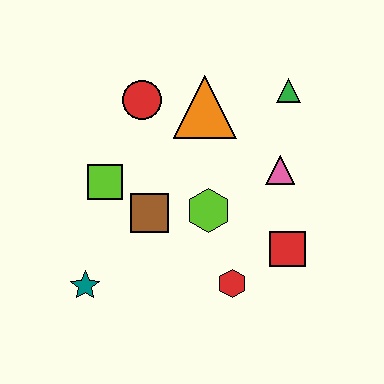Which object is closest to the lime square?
The brown square is closest to the lime square.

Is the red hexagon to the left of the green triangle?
Yes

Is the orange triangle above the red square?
Yes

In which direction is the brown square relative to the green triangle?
The brown square is to the left of the green triangle.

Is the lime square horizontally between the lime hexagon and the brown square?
No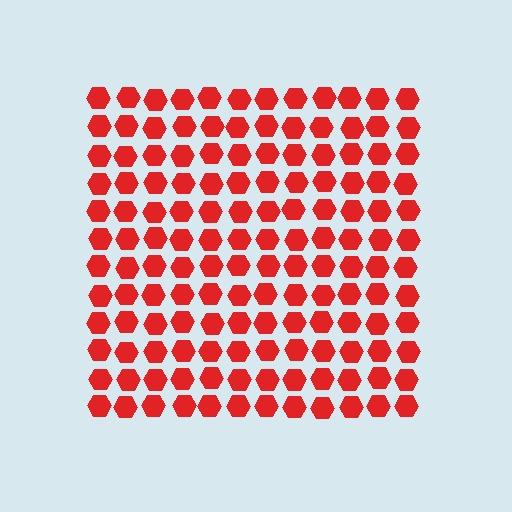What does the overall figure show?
The overall figure shows a square.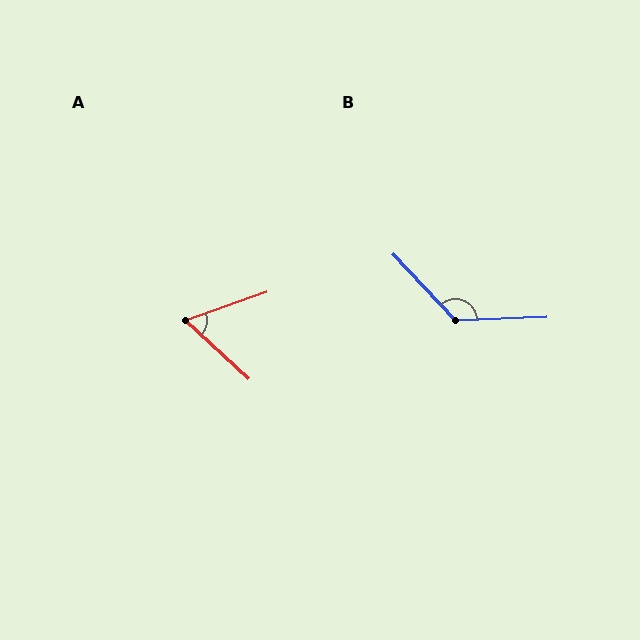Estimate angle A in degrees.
Approximately 62 degrees.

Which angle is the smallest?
A, at approximately 62 degrees.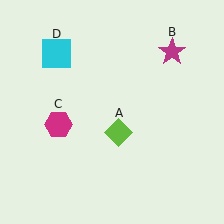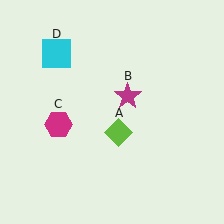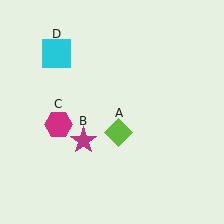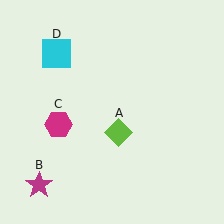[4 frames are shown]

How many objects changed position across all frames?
1 object changed position: magenta star (object B).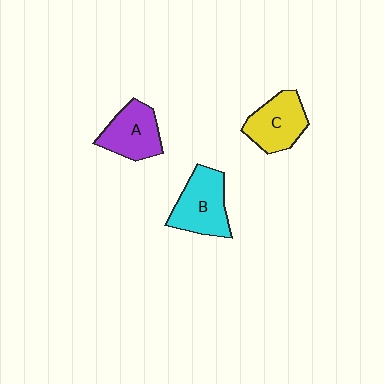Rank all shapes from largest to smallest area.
From largest to smallest: B (cyan), C (yellow), A (purple).